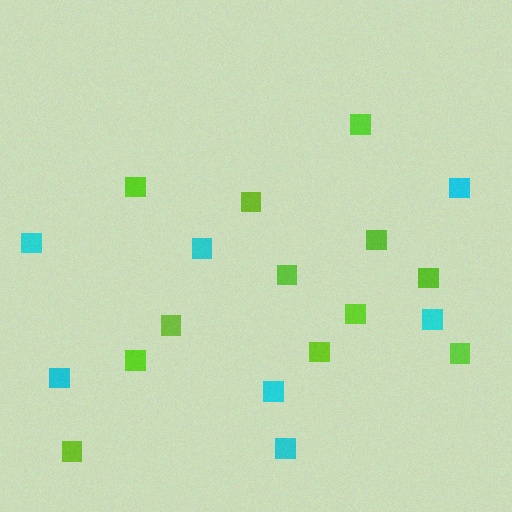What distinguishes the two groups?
There are 2 groups: one group of lime squares (12) and one group of cyan squares (7).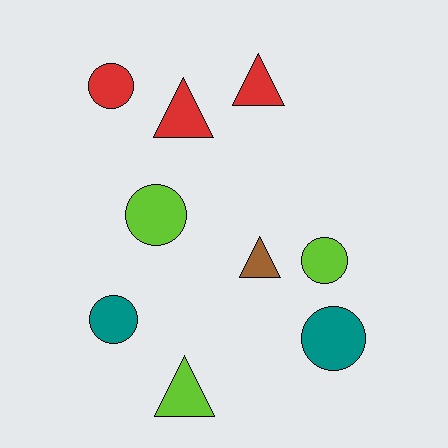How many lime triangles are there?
There is 1 lime triangle.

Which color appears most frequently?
Red, with 3 objects.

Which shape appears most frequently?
Circle, with 5 objects.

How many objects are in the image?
There are 9 objects.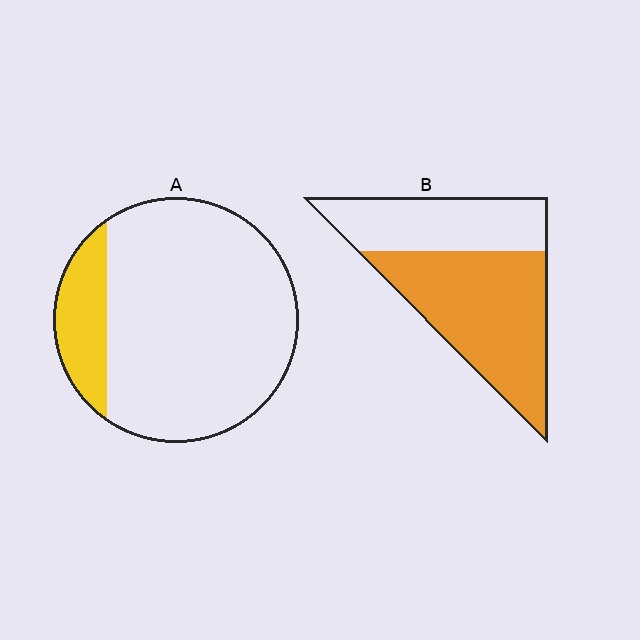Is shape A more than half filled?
No.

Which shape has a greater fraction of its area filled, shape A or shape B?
Shape B.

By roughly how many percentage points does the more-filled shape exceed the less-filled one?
By roughly 45 percentage points (B over A).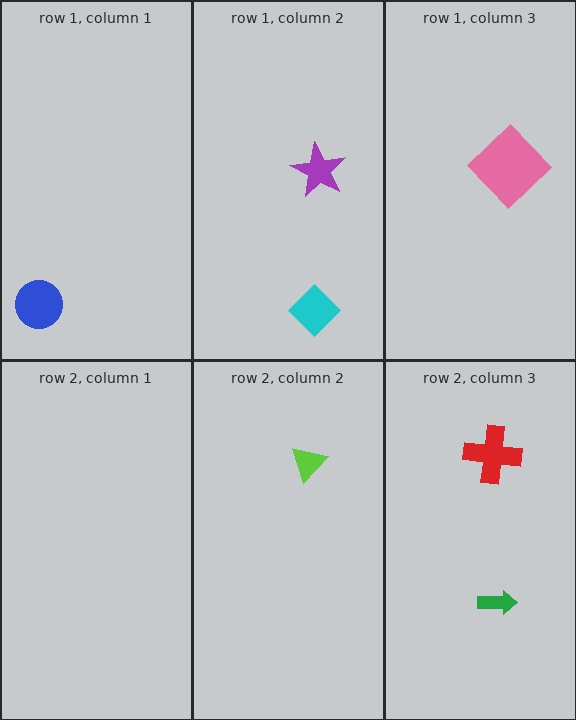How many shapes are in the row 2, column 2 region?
1.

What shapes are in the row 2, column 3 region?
The red cross, the green arrow.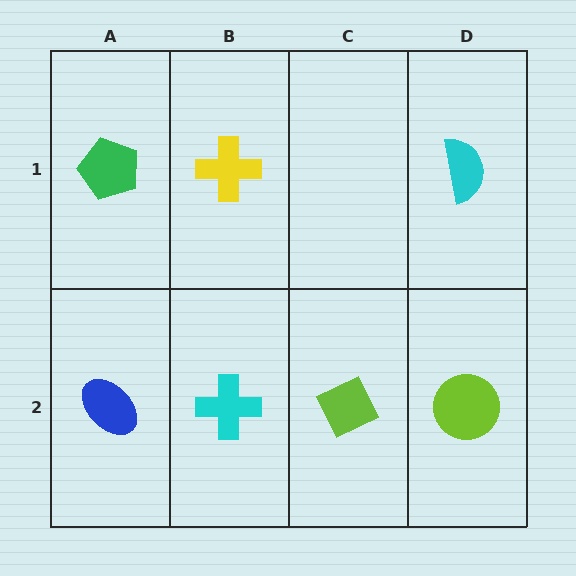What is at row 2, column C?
A lime diamond.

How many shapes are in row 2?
4 shapes.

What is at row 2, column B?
A cyan cross.